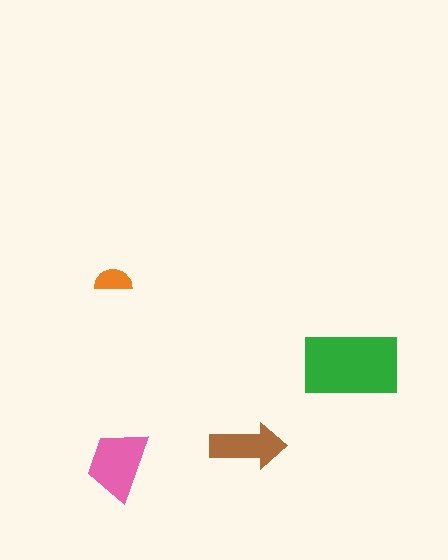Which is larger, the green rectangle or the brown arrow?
The green rectangle.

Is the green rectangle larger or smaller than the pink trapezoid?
Larger.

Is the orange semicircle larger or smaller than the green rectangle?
Smaller.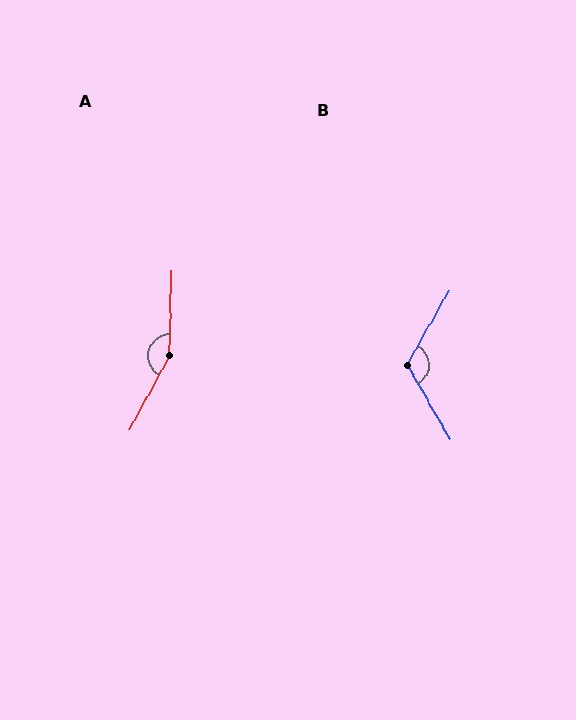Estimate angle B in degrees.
Approximately 120 degrees.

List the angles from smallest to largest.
B (120°), A (153°).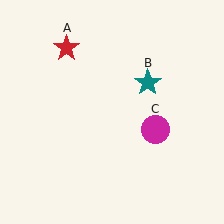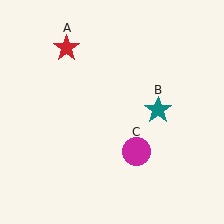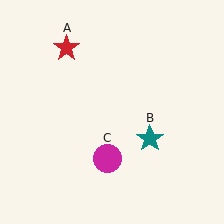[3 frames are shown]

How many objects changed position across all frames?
2 objects changed position: teal star (object B), magenta circle (object C).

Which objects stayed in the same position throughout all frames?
Red star (object A) remained stationary.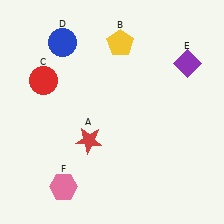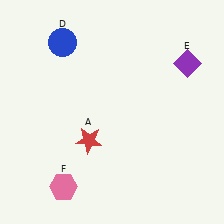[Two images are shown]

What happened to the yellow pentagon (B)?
The yellow pentagon (B) was removed in Image 2. It was in the top-right area of Image 1.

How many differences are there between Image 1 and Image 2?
There are 2 differences between the two images.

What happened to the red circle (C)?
The red circle (C) was removed in Image 2. It was in the top-left area of Image 1.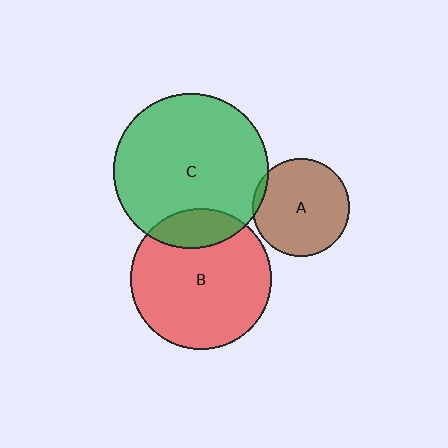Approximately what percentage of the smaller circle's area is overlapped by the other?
Approximately 15%.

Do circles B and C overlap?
Yes.